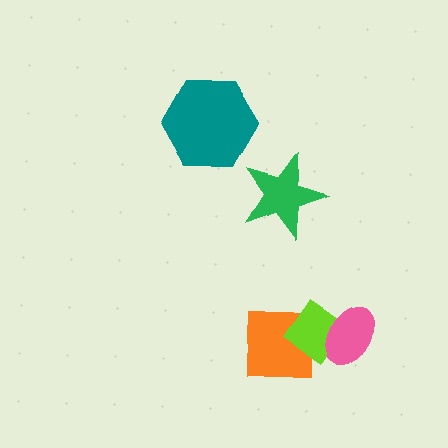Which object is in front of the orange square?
The lime diamond is in front of the orange square.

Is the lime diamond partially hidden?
Yes, it is partially covered by another shape.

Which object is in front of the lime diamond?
The pink ellipse is in front of the lime diamond.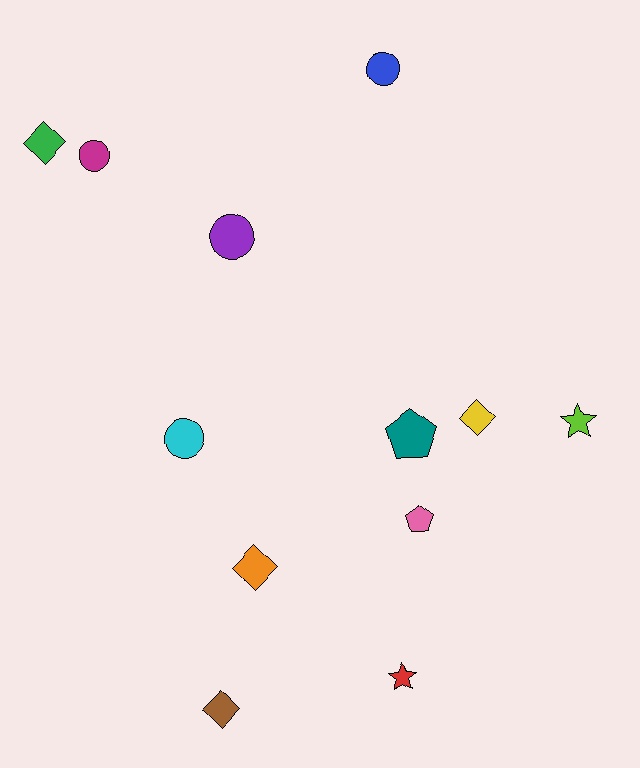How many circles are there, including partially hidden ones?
There are 4 circles.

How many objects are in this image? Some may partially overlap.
There are 12 objects.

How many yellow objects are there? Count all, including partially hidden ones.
There is 1 yellow object.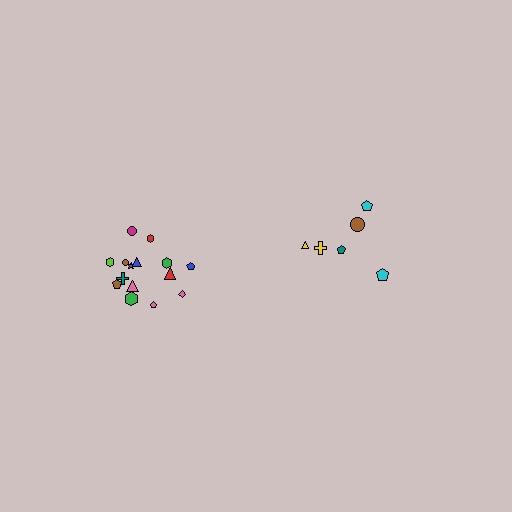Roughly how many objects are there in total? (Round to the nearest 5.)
Roughly 20 objects in total.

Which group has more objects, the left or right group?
The left group.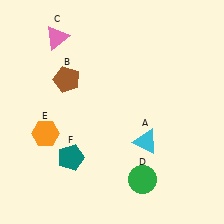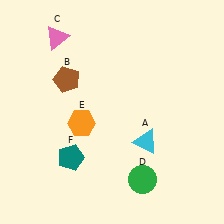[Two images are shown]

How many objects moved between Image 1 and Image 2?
1 object moved between the two images.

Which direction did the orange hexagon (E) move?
The orange hexagon (E) moved right.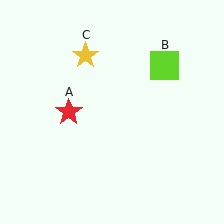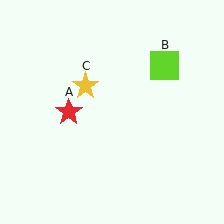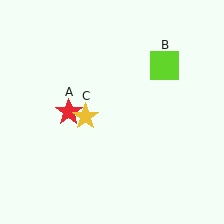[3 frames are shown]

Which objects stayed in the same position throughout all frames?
Red star (object A) and lime square (object B) remained stationary.